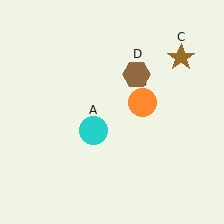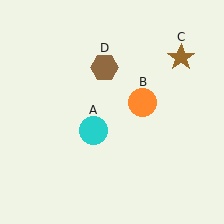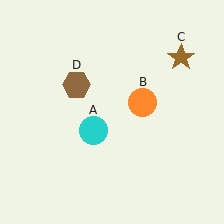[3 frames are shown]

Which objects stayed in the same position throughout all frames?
Cyan circle (object A) and orange circle (object B) and brown star (object C) remained stationary.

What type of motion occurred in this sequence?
The brown hexagon (object D) rotated counterclockwise around the center of the scene.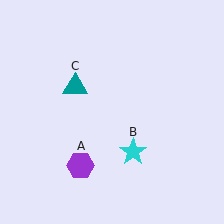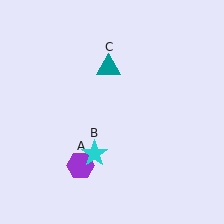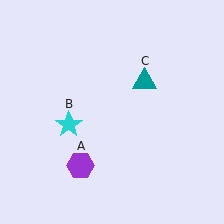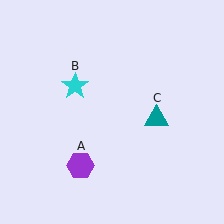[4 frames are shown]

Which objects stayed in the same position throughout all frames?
Purple hexagon (object A) remained stationary.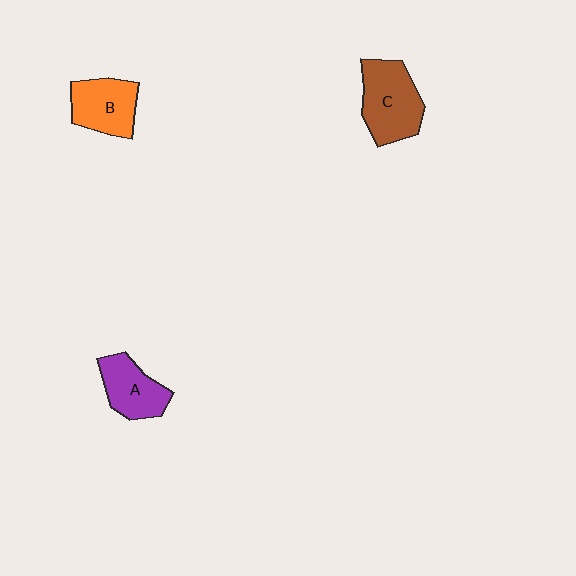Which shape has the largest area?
Shape C (brown).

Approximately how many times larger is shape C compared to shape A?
Approximately 1.4 times.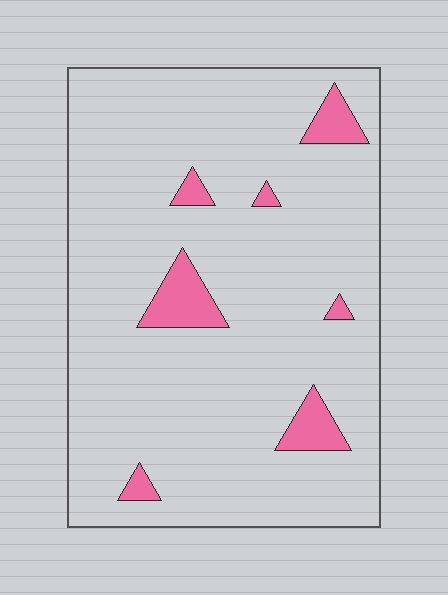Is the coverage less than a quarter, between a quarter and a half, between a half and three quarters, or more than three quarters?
Less than a quarter.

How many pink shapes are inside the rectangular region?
7.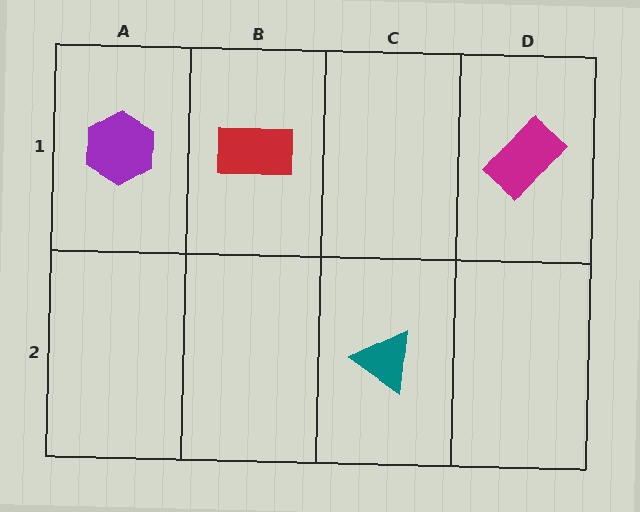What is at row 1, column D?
A magenta rectangle.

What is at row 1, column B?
A red rectangle.